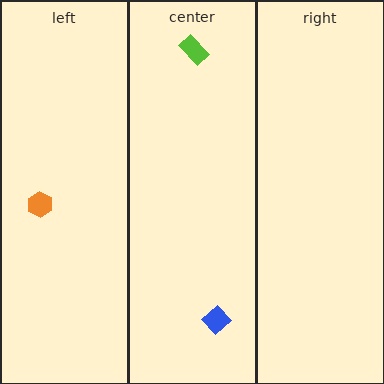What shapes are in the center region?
The lime rectangle, the blue diamond.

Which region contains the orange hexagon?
The left region.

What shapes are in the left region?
The orange hexagon.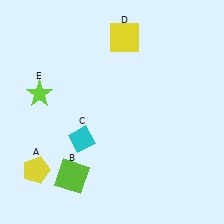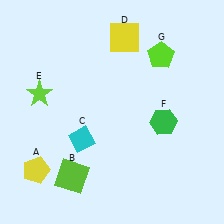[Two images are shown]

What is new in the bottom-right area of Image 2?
A green hexagon (F) was added in the bottom-right area of Image 2.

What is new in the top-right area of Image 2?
A lime pentagon (G) was added in the top-right area of Image 2.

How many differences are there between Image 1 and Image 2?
There are 2 differences between the two images.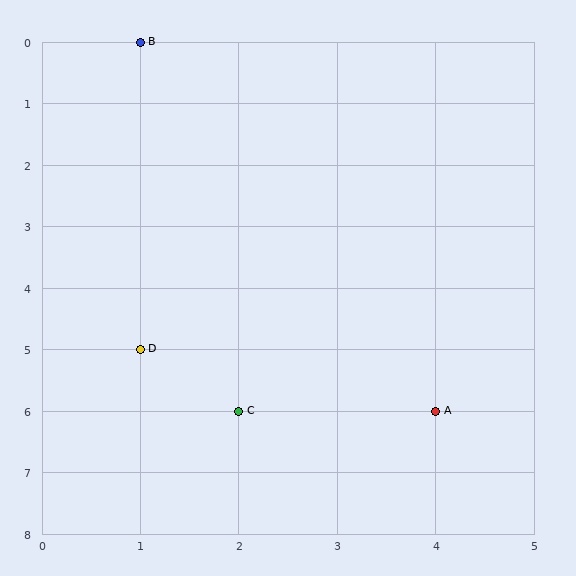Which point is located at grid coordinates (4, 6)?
Point A is at (4, 6).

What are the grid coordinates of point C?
Point C is at grid coordinates (2, 6).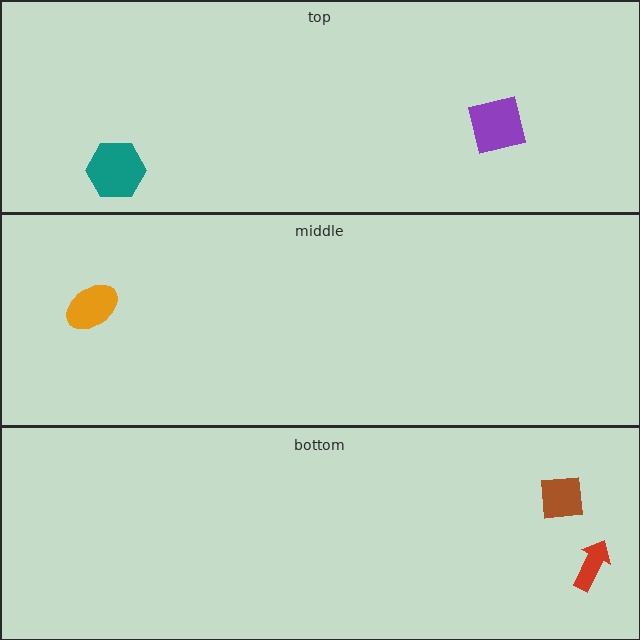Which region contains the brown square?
The bottom region.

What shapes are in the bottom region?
The red arrow, the brown square.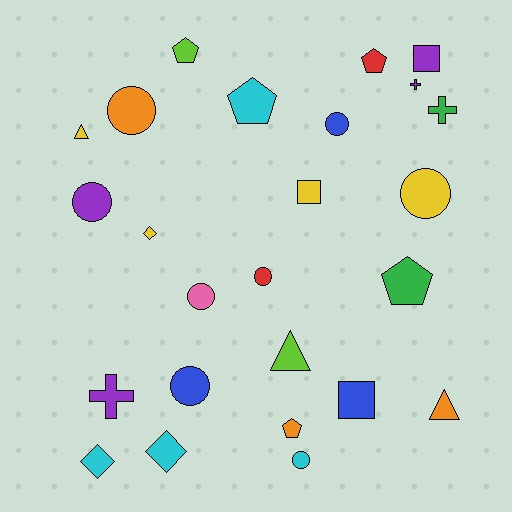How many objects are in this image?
There are 25 objects.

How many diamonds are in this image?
There are 3 diamonds.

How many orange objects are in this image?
There are 3 orange objects.